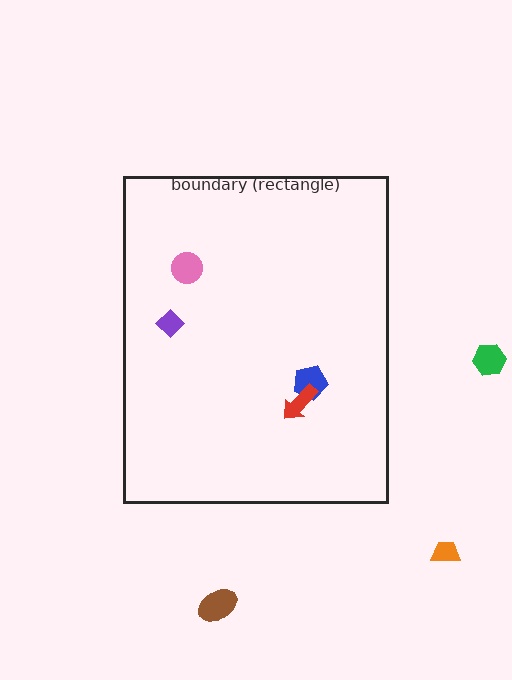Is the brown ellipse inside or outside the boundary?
Outside.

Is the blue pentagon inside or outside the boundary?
Inside.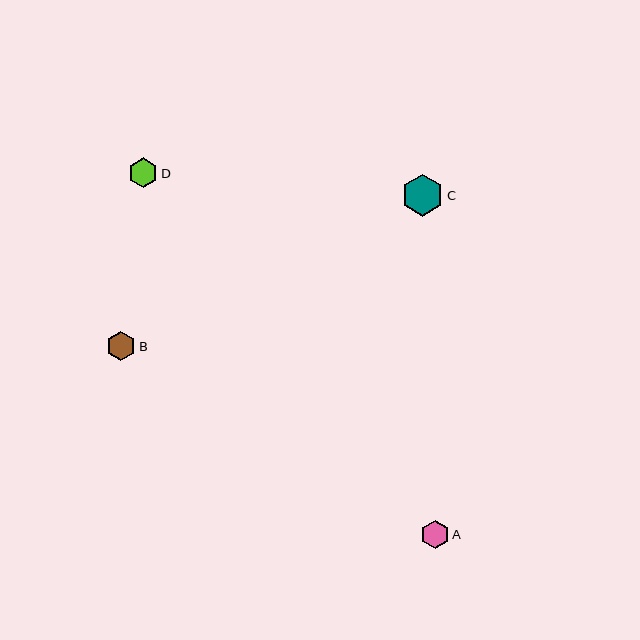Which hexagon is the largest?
Hexagon C is the largest with a size of approximately 42 pixels.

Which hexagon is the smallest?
Hexagon A is the smallest with a size of approximately 28 pixels.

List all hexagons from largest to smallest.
From largest to smallest: C, D, B, A.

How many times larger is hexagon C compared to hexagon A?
Hexagon C is approximately 1.5 times the size of hexagon A.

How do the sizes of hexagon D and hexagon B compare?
Hexagon D and hexagon B are approximately the same size.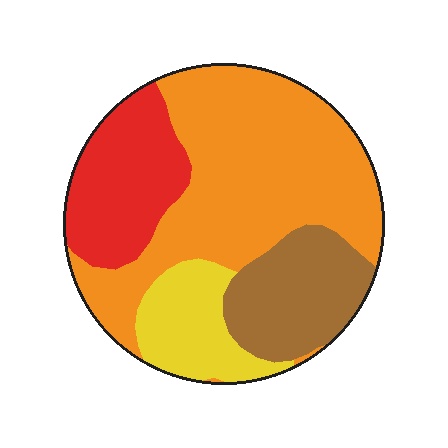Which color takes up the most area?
Orange, at roughly 50%.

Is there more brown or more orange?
Orange.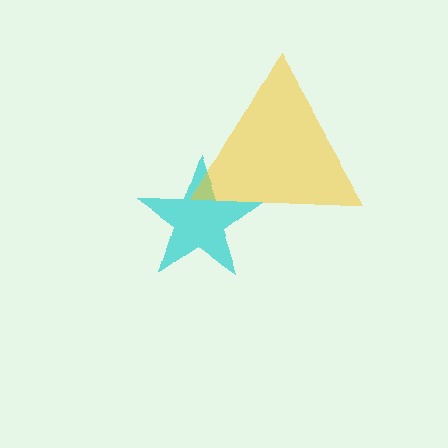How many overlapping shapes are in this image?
There are 2 overlapping shapes in the image.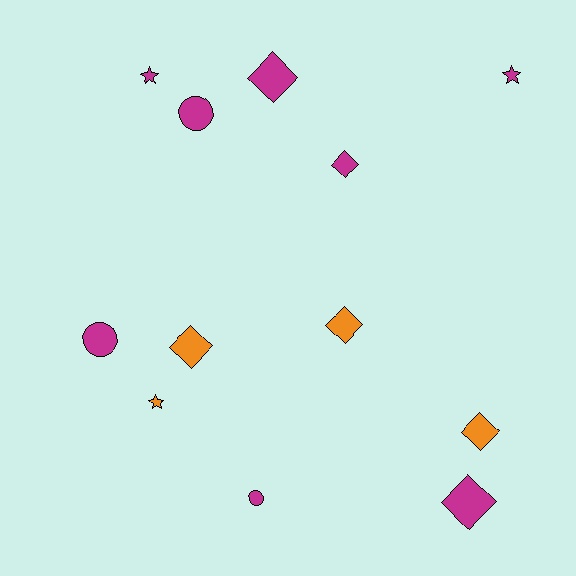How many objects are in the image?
There are 12 objects.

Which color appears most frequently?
Magenta, with 8 objects.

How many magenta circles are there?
There are 3 magenta circles.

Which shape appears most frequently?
Diamond, with 6 objects.